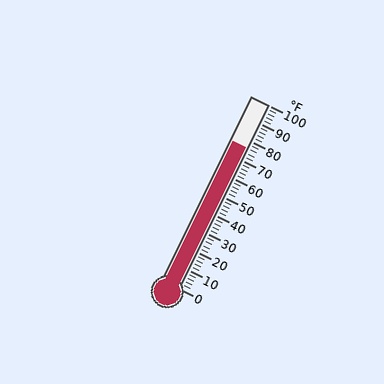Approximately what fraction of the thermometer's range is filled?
The thermometer is filled to approximately 75% of its range.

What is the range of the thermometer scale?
The thermometer scale ranges from 0°F to 100°F.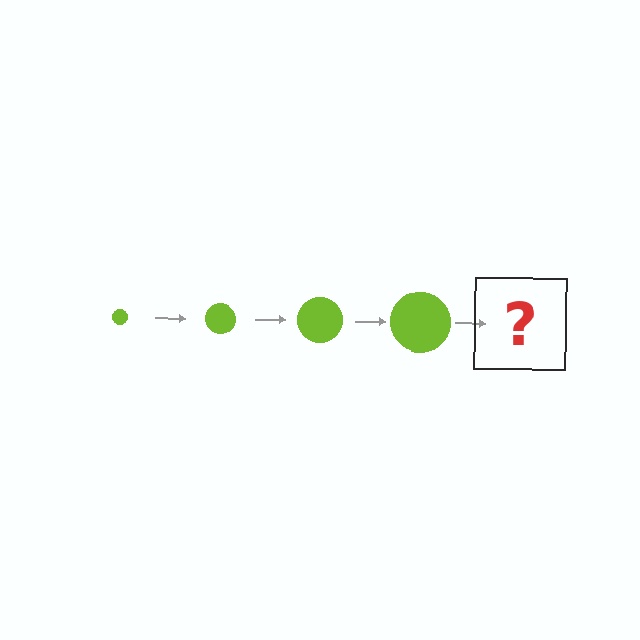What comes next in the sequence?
The next element should be a lime circle, larger than the previous one.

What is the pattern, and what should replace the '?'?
The pattern is that the circle gets progressively larger each step. The '?' should be a lime circle, larger than the previous one.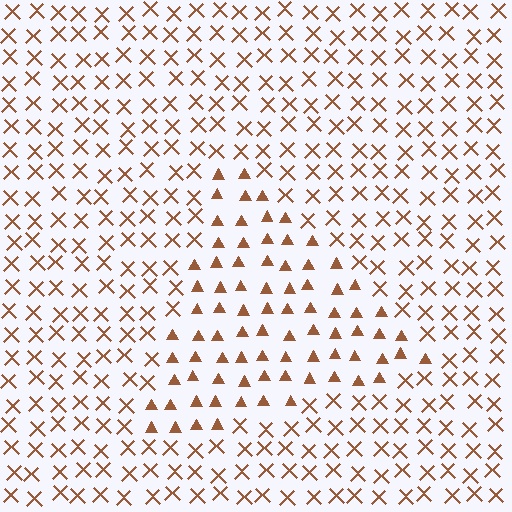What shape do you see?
I see a triangle.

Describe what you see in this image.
The image is filled with small brown elements arranged in a uniform grid. A triangle-shaped region contains triangles, while the surrounding area contains X marks. The boundary is defined purely by the change in element shape.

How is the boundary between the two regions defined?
The boundary is defined by a change in element shape: triangles inside vs. X marks outside. All elements share the same color and spacing.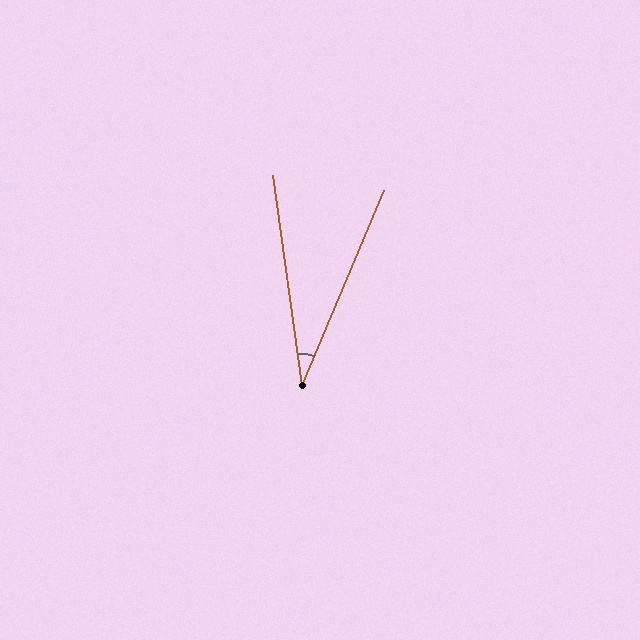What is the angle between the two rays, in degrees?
Approximately 30 degrees.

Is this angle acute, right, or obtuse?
It is acute.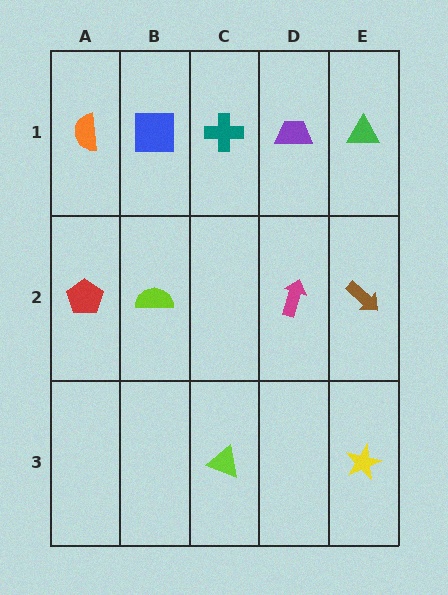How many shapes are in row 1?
5 shapes.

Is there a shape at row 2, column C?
No, that cell is empty.